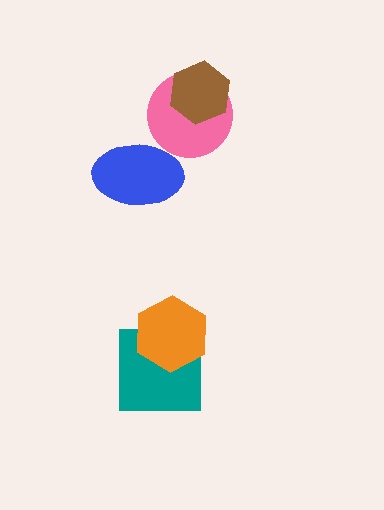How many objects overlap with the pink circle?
2 objects overlap with the pink circle.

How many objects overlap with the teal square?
1 object overlaps with the teal square.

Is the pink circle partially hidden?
Yes, it is partially covered by another shape.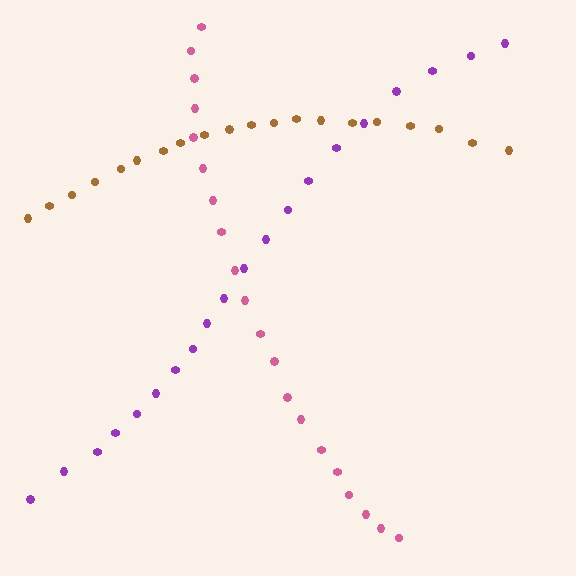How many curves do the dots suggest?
There are 3 distinct paths.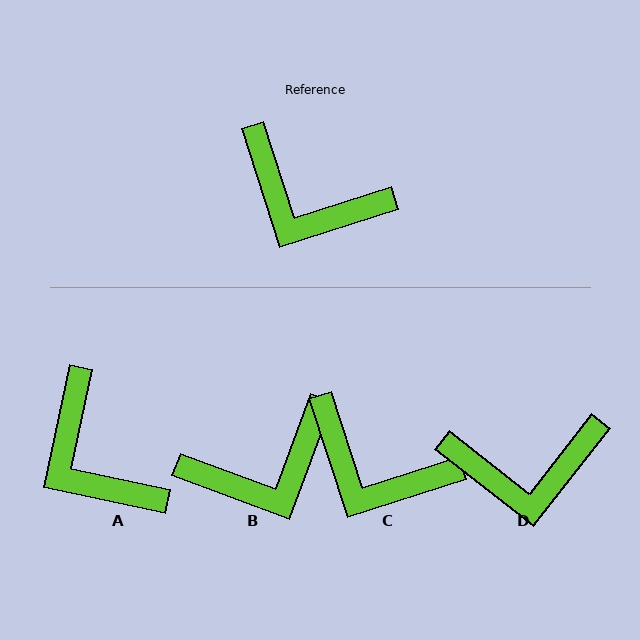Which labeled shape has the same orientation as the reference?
C.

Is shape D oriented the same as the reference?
No, it is off by about 34 degrees.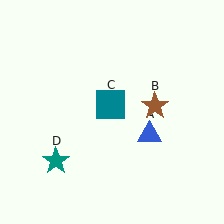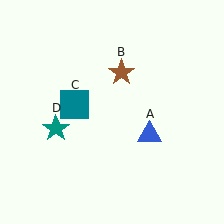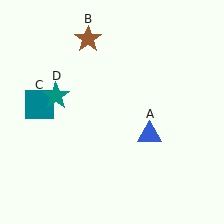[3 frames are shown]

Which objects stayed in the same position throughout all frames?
Blue triangle (object A) remained stationary.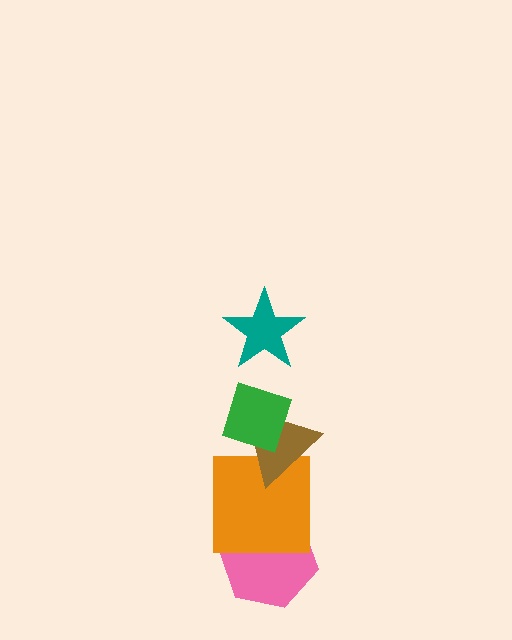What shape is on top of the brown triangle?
The green diamond is on top of the brown triangle.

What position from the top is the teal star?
The teal star is 1st from the top.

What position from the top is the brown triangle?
The brown triangle is 3rd from the top.